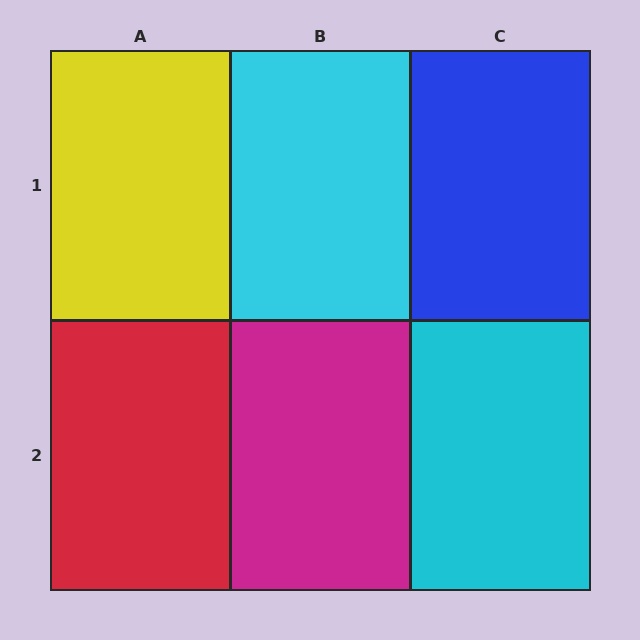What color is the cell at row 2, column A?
Red.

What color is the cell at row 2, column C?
Cyan.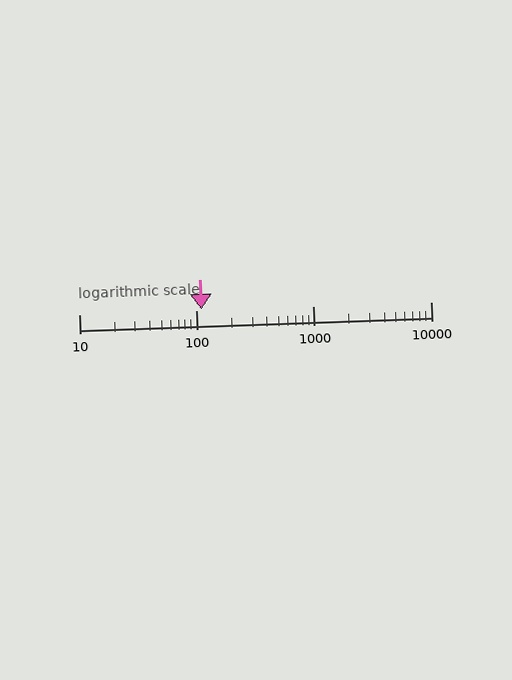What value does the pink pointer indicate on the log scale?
The pointer indicates approximately 110.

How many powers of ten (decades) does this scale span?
The scale spans 3 decades, from 10 to 10000.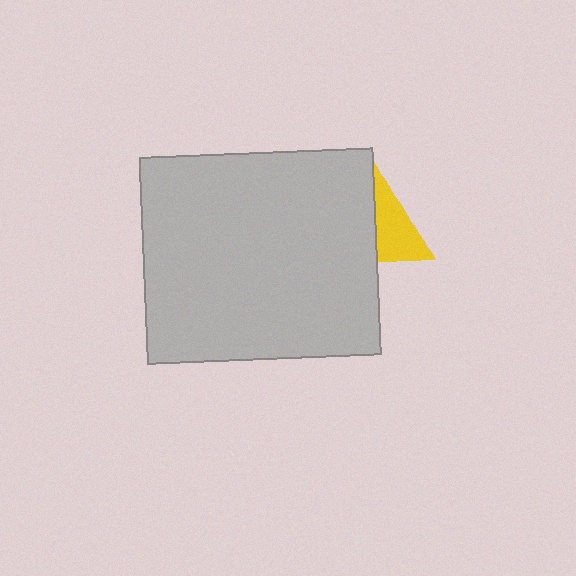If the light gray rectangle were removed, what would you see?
You would see the complete yellow triangle.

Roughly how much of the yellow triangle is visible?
A small part of it is visible (roughly 43%).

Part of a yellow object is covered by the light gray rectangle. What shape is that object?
It is a triangle.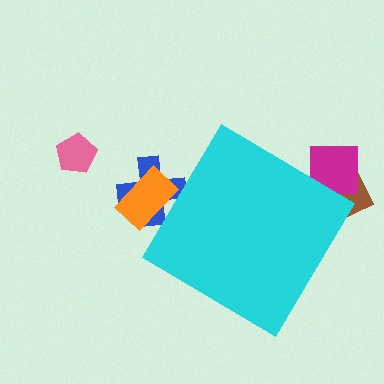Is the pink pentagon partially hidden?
No, the pink pentagon is fully visible.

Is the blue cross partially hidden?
Yes, the blue cross is partially hidden behind the cyan diamond.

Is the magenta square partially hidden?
Yes, the magenta square is partially hidden behind the cyan diamond.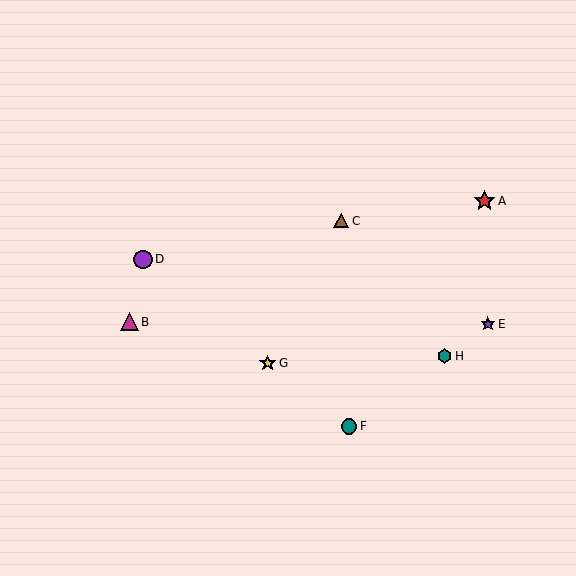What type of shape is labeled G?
Shape G is a yellow star.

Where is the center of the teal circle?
The center of the teal circle is at (349, 426).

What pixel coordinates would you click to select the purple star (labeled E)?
Click at (488, 324) to select the purple star E.